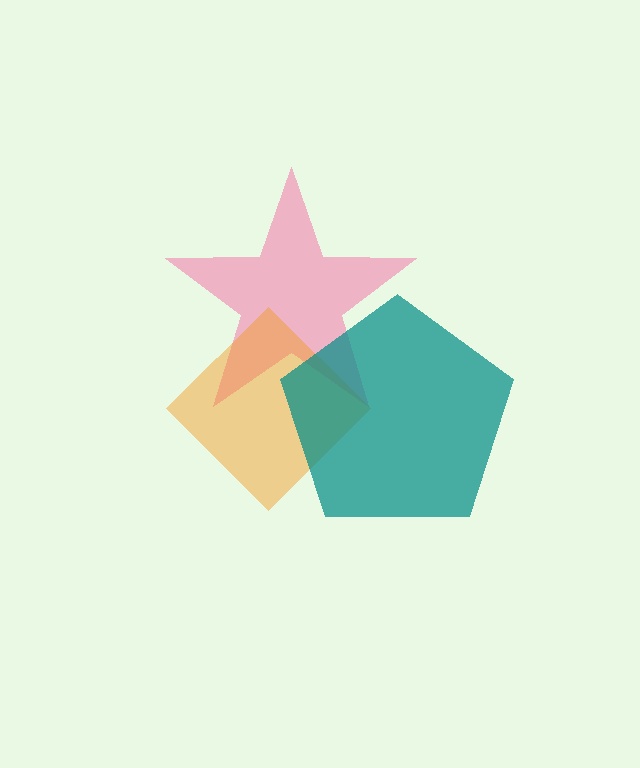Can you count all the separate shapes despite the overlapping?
Yes, there are 3 separate shapes.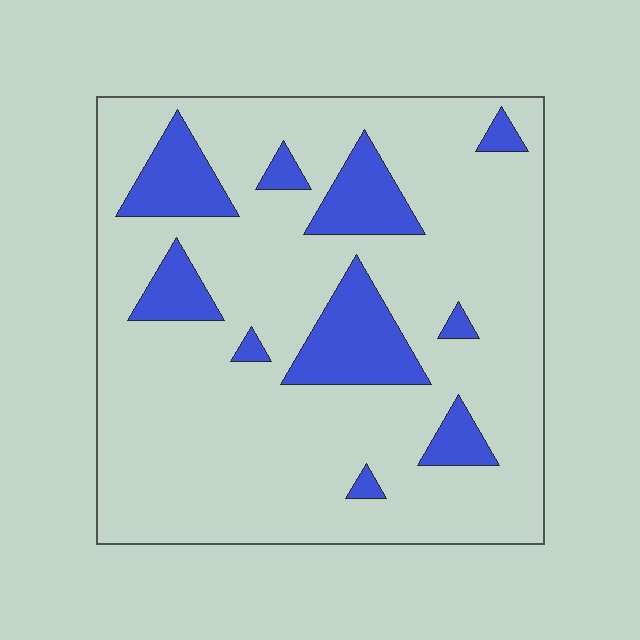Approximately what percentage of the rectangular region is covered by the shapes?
Approximately 20%.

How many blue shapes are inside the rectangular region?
10.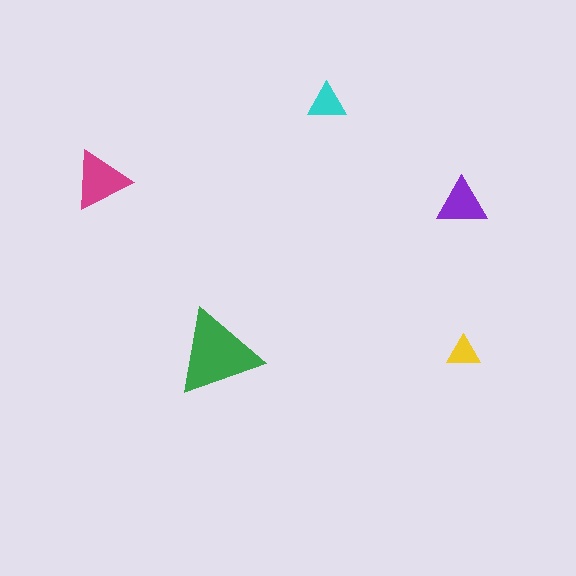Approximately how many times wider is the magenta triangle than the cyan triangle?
About 1.5 times wider.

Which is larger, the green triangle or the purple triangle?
The green one.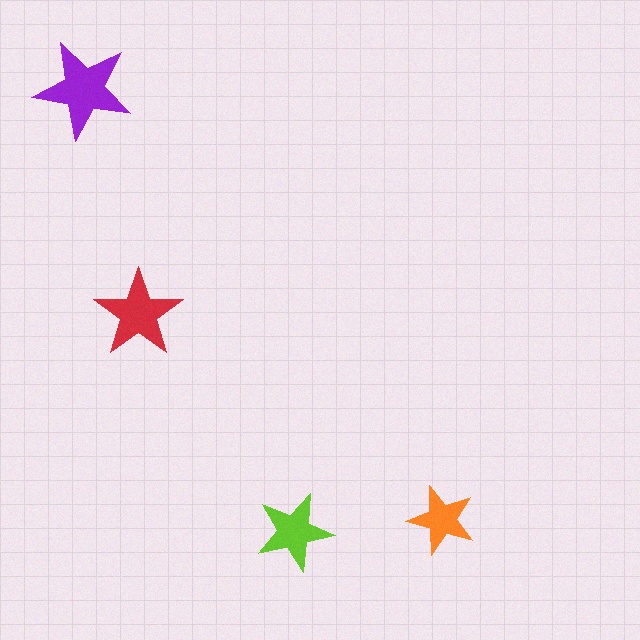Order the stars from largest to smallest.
the purple one, the red one, the lime one, the orange one.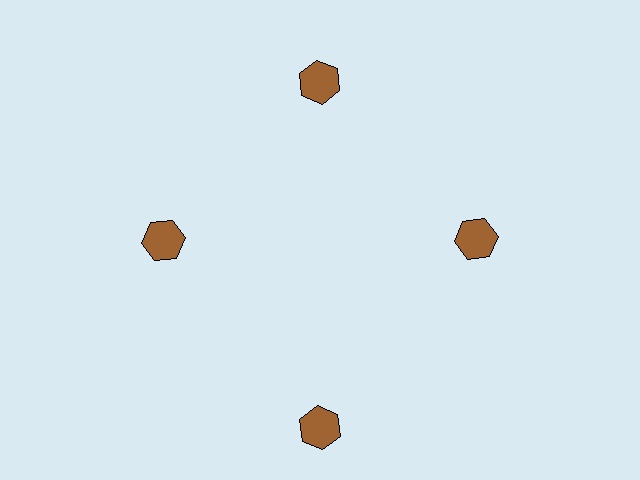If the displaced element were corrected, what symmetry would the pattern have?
It would have 4-fold rotational symmetry — the pattern would map onto itself every 90 degrees.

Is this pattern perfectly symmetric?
No. The 4 brown hexagons are arranged in a ring, but one element near the 6 o'clock position is pushed outward from the center, breaking the 4-fold rotational symmetry.